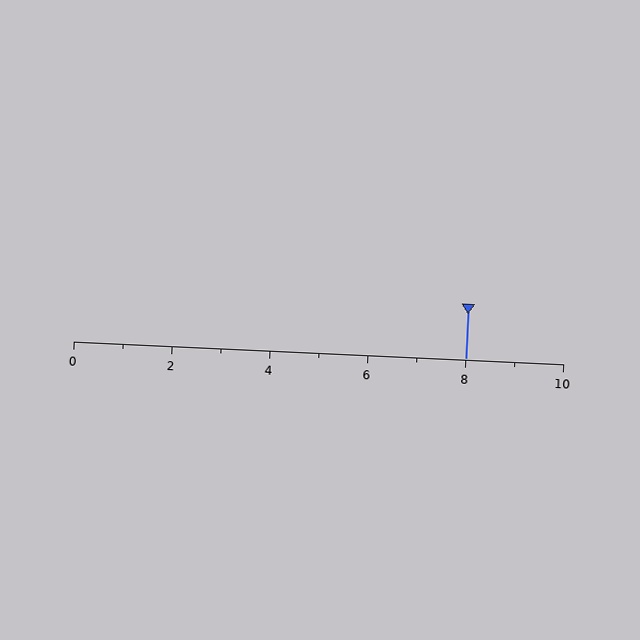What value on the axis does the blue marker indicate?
The marker indicates approximately 8.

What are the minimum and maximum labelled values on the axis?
The axis runs from 0 to 10.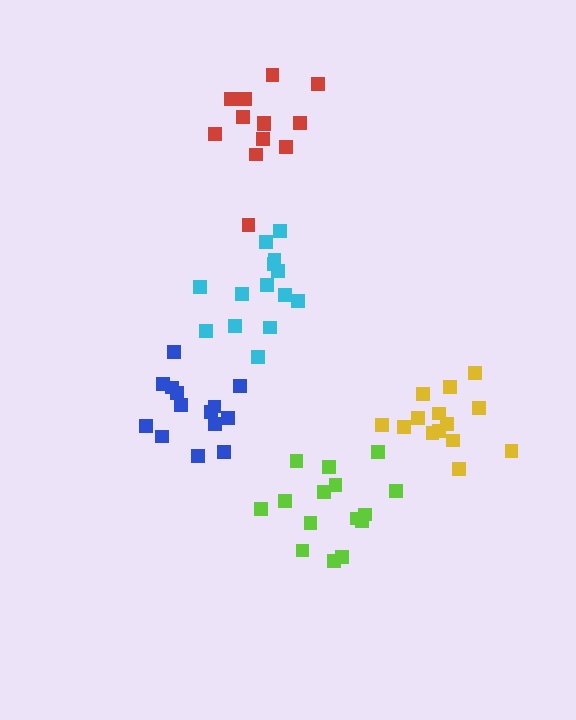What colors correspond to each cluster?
The clusters are colored: red, lime, blue, cyan, yellow.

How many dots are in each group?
Group 1: 13 dots, Group 2: 16 dots, Group 3: 14 dots, Group 4: 14 dots, Group 5: 14 dots (71 total).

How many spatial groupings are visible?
There are 5 spatial groupings.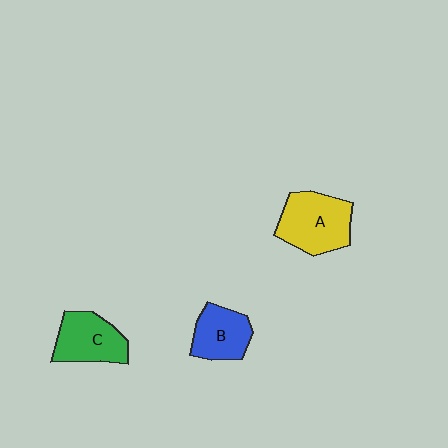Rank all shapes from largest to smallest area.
From largest to smallest: A (yellow), C (green), B (blue).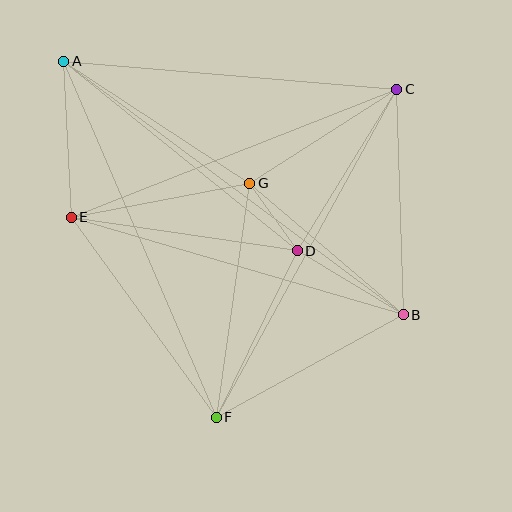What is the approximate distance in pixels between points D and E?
The distance between D and E is approximately 228 pixels.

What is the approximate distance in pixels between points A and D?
The distance between A and D is approximately 301 pixels.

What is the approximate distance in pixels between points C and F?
The distance between C and F is approximately 374 pixels.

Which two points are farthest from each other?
Points A and B are farthest from each other.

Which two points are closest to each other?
Points D and G are closest to each other.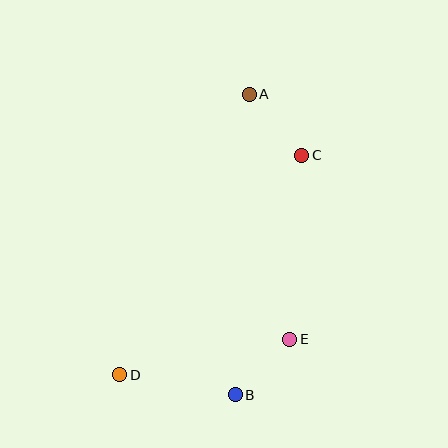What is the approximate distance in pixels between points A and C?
The distance between A and C is approximately 81 pixels.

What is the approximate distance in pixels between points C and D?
The distance between C and D is approximately 285 pixels.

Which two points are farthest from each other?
Points A and D are farthest from each other.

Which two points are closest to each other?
Points B and E are closest to each other.